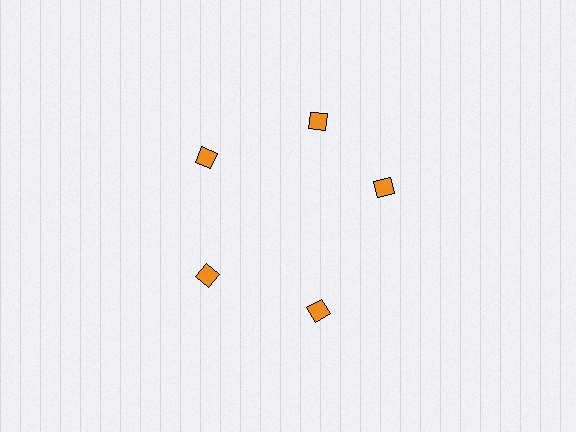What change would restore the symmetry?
The symmetry would be restored by rotating it back into even spacing with its neighbors so that all 5 diamonds sit at equal angles and equal distance from the center.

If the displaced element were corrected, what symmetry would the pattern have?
It would have 5-fold rotational symmetry — the pattern would map onto itself every 72 degrees.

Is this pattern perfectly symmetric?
No. The 5 orange diamonds are arranged in a ring, but one element near the 3 o'clock position is rotated out of alignment along the ring, breaking the 5-fold rotational symmetry.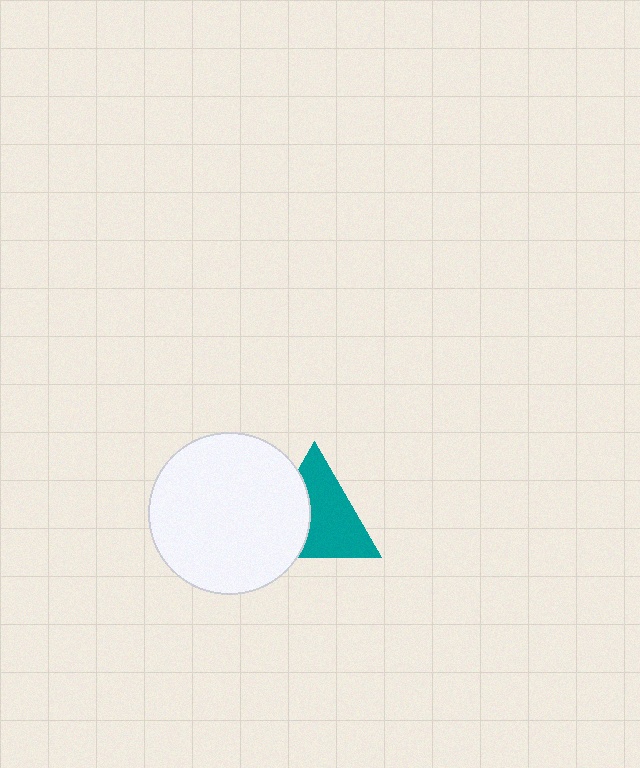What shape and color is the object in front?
The object in front is a white circle.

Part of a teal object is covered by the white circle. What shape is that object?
It is a triangle.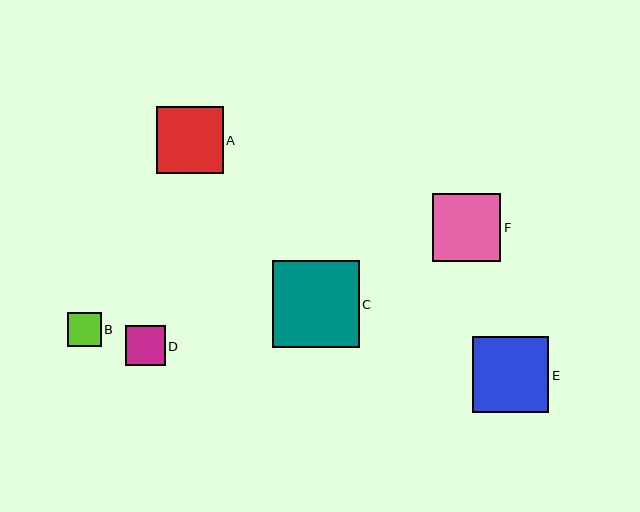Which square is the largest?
Square C is the largest with a size of approximately 87 pixels.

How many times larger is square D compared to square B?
Square D is approximately 1.2 times the size of square B.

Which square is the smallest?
Square B is the smallest with a size of approximately 34 pixels.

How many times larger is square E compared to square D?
Square E is approximately 1.9 times the size of square D.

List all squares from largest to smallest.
From largest to smallest: C, E, F, A, D, B.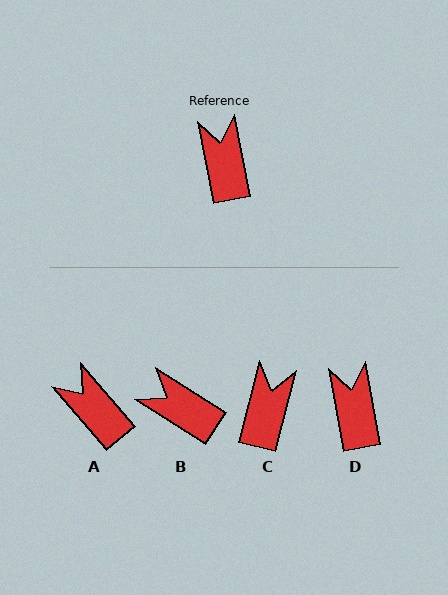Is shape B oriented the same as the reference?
No, it is off by about 47 degrees.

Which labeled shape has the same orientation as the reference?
D.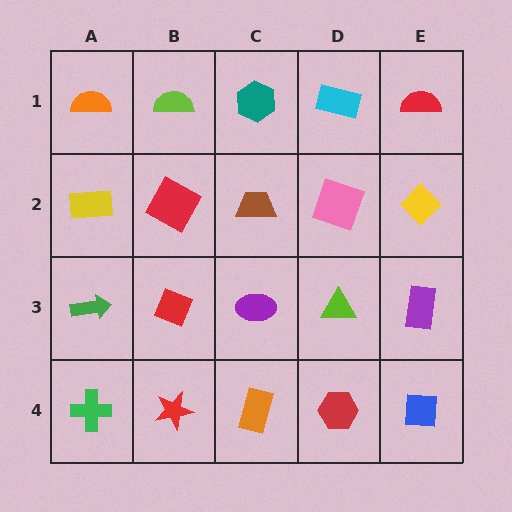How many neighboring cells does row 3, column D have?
4.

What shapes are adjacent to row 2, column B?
A lime semicircle (row 1, column B), a red diamond (row 3, column B), a yellow rectangle (row 2, column A), a brown trapezoid (row 2, column C).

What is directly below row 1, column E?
A yellow diamond.